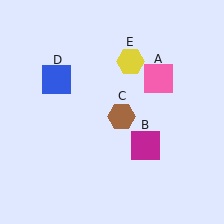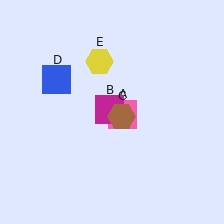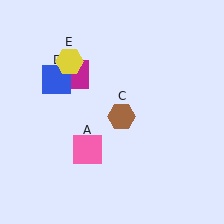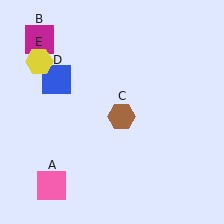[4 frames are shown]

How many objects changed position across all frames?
3 objects changed position: pink square (object A), magenta square (object B), yellow hexagon (object E).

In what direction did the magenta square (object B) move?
The magenta square (object B) moved up and to the left.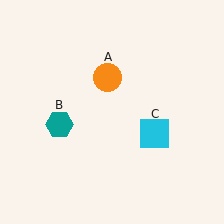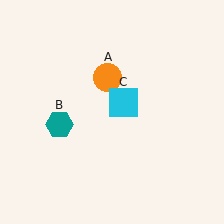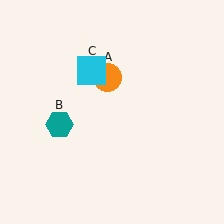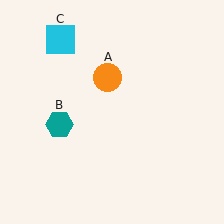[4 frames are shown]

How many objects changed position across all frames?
1 object changed position: cyan square (object C).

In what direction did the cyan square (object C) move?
The cyan square (object C) moved up and to the left.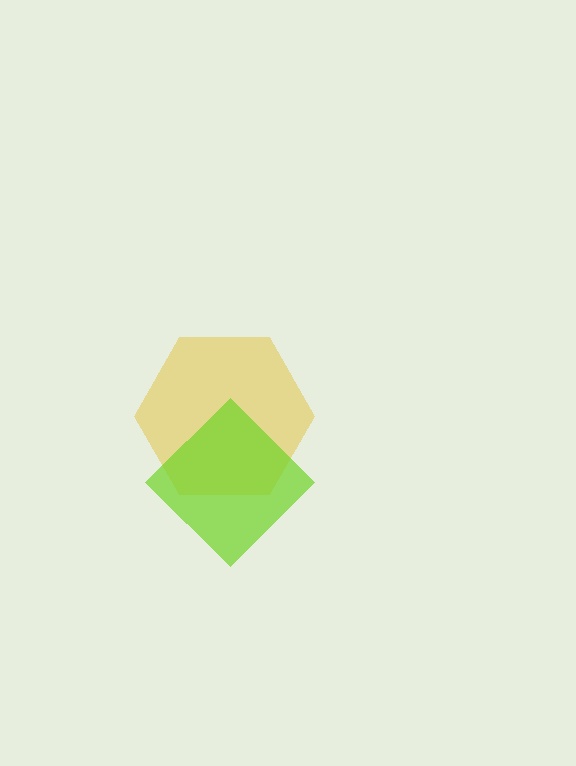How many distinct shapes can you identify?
There are 2 distinct shapes: a yellow hexagon, a lime diamond.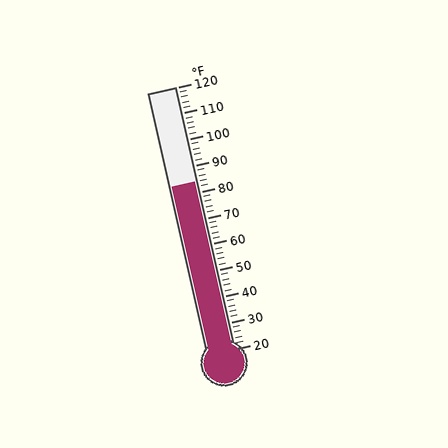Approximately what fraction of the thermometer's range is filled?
The thermometer is filled to approximately 65% of its range.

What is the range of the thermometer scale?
The thermometer scale ranges from 20°F to 120°F.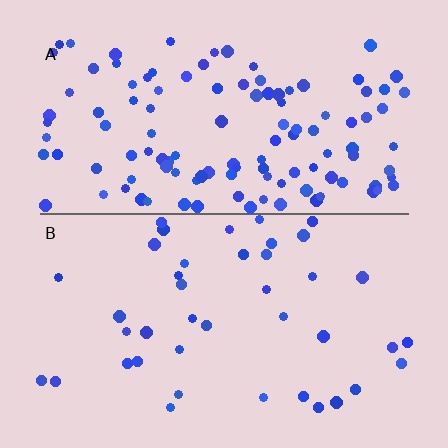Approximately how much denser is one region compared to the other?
Approximately 2.9× — region A over region B.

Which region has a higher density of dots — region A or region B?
A (the top).